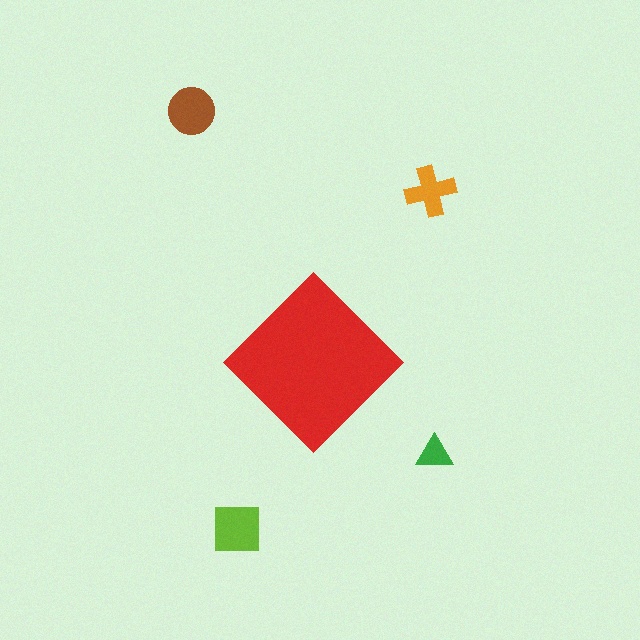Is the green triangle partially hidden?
No, the green triangle is fully visible.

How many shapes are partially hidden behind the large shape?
0 shapes are partially hidden.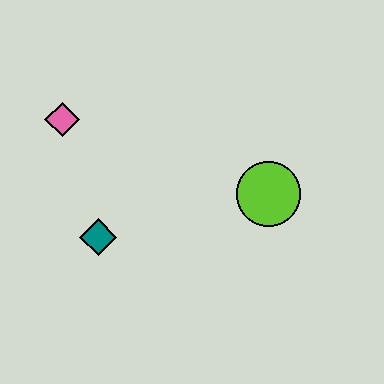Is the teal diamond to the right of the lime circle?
No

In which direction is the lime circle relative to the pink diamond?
The lime circle is to the right of the pink diamond.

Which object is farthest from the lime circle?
The pink diamond is farthest from the lime circle.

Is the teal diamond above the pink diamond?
No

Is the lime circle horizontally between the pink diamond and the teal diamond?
No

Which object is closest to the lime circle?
The teal diamond is closest to the lime circle.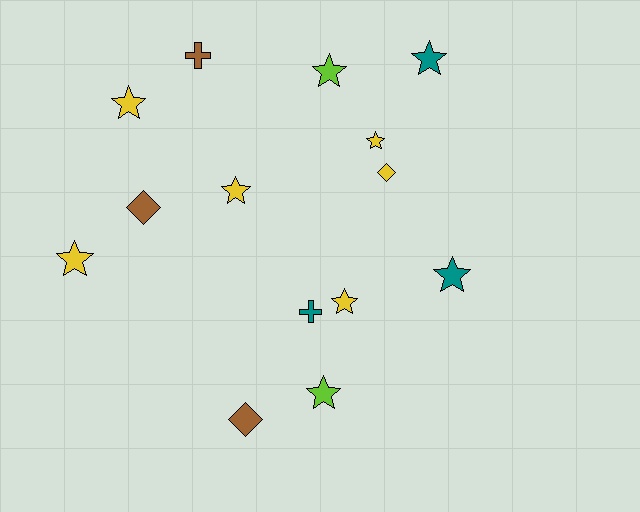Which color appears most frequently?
Yellow, with 6 objects.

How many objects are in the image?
There are 14 objects.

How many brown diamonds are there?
There are 2 brown diamonds.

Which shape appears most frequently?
Star, with 9 objects.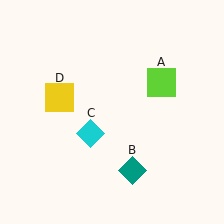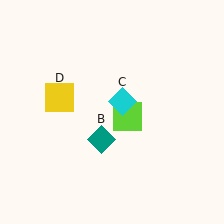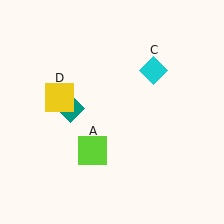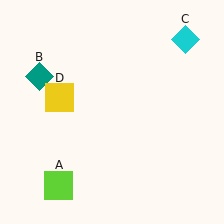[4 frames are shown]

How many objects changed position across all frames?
3 objects changed position: lime square (object A), teal diamond (object B), cyan diamond (object C).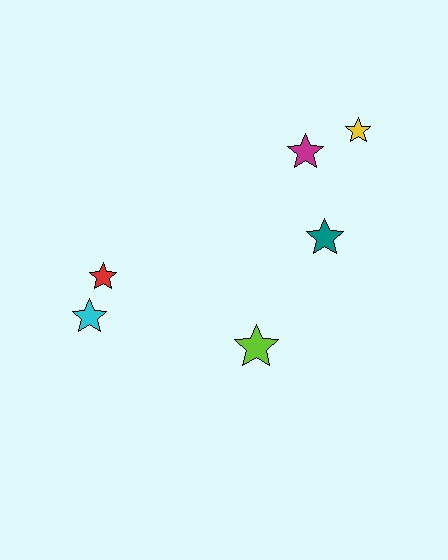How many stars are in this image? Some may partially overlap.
There are 6 stars.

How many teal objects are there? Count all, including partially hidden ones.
There is 1 teal object.